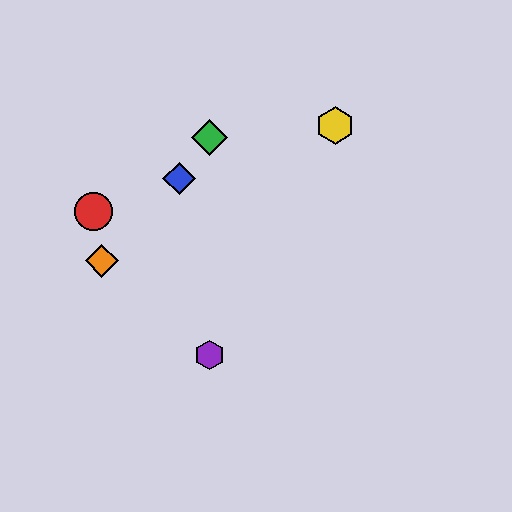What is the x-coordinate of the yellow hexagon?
The yellow hexagon is at x≈335.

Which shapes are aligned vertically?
The green diamond, the purple hexagon are aligned vertically.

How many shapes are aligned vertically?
2 shapes (the green diamond, the purple hexagon) are aligned vertically.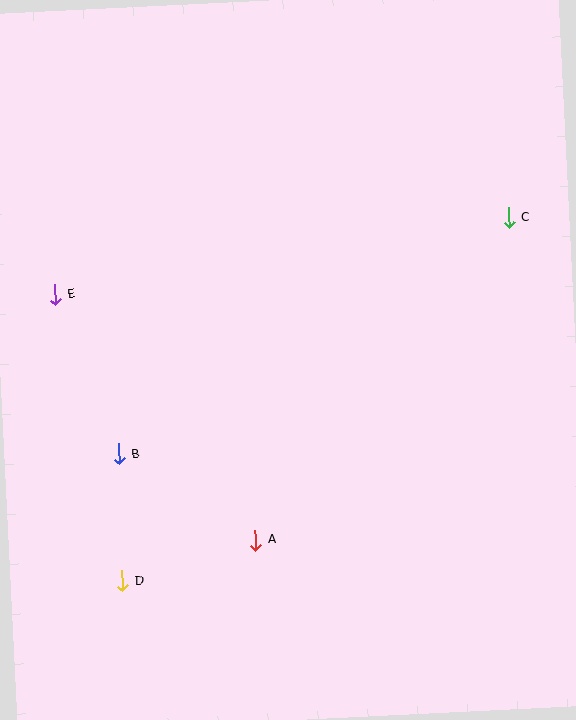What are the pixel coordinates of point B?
Point B is at (119, 454).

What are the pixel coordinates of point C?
Point C is at (509, 218).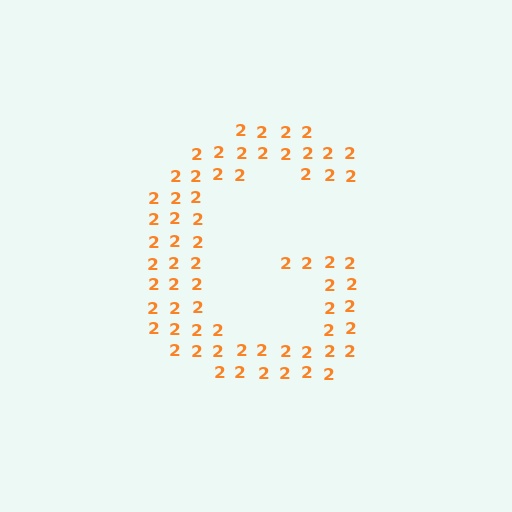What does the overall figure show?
The overall figure shows the letter G.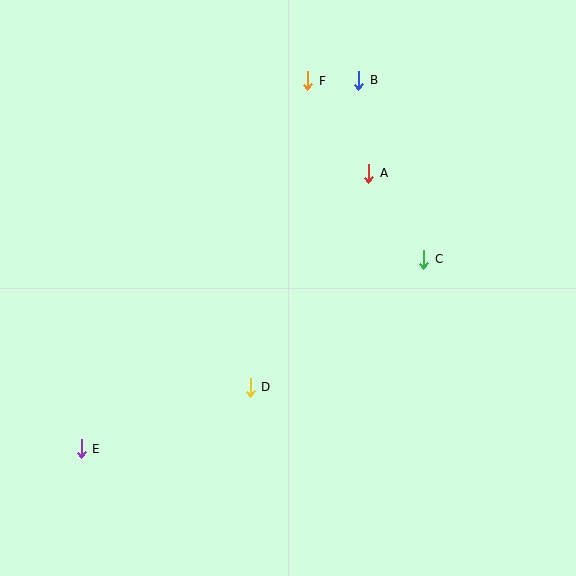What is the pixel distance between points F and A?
The distance between F and A is 111 pixels.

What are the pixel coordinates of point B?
Point B is at (359, 80).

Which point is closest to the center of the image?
Point D at (250, 387) is closest to the center.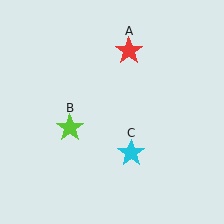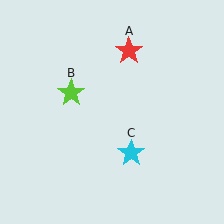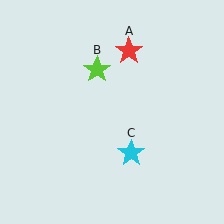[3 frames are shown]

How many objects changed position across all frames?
1 object changed position: lime star (object B).